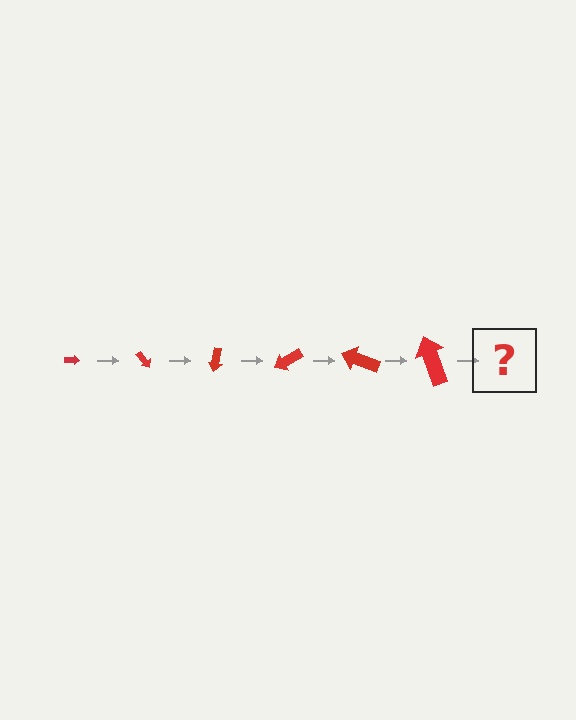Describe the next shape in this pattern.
It should be an arrow, larger than the previous one and rotated 300 degrees from the start.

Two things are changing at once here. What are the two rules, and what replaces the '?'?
The two rules are that the arrow grows larger each step and it rotates 50 degrees each step. The '?' should be an arrow, larger than the previous one and rotated 300 degrees from the start.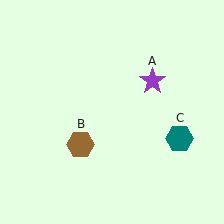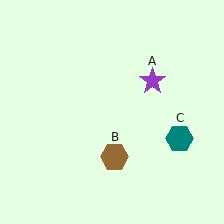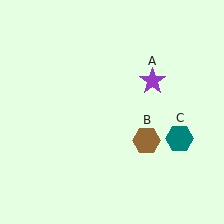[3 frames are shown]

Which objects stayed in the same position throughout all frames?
Purple star (object A) and teal hexagon (object C) remained stationary.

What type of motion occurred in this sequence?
The brown hexagon (object B) rotated counterclockwise around the center of the scene.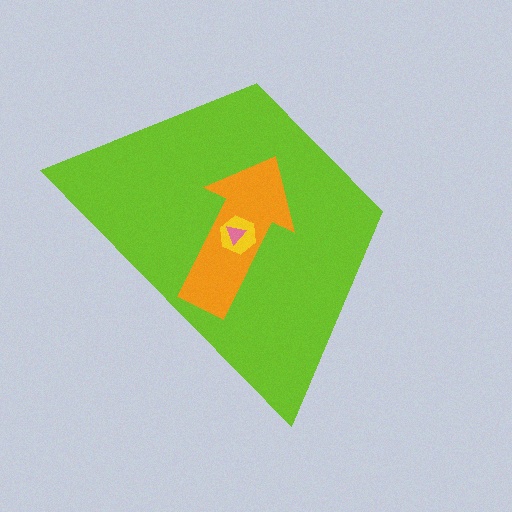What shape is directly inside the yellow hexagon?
The pink triangle.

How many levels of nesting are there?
4.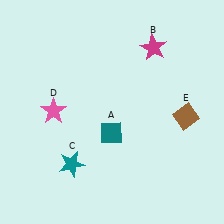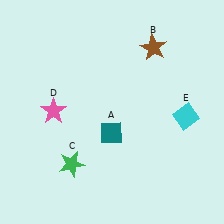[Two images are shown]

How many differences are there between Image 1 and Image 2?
There are 3 differences between the two images.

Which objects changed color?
B changed from magenta to brown. C changed from teal to green. E changed from brown to cyan.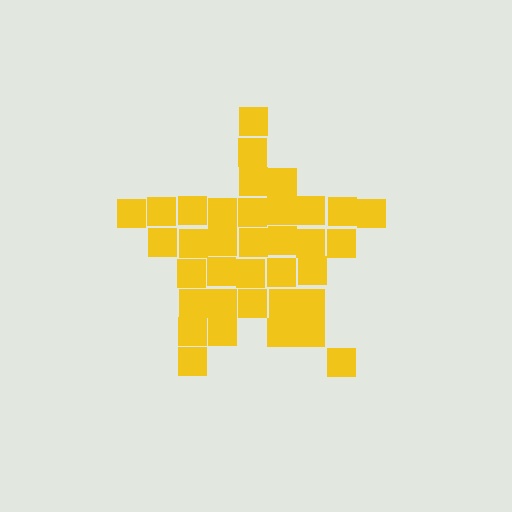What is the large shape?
The large shape is a star.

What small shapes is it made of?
It is made of small squares.